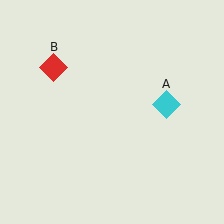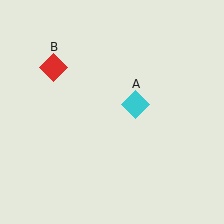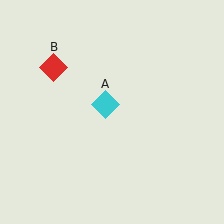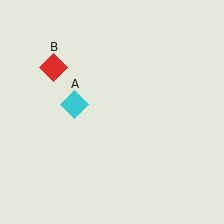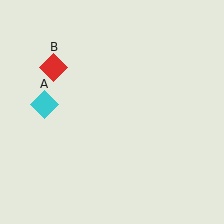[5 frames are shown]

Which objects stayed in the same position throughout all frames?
Red diamond (object B) remained stationary.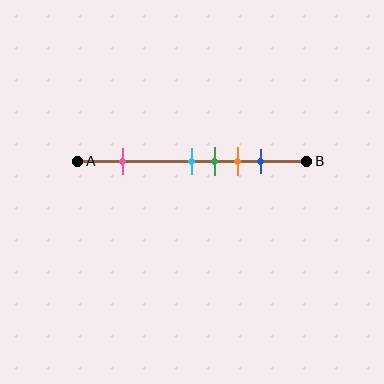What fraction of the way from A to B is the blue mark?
The blue mark is approximately 80% (0.8) of the way from A to B.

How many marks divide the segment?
There are 5 marks dividing the segment.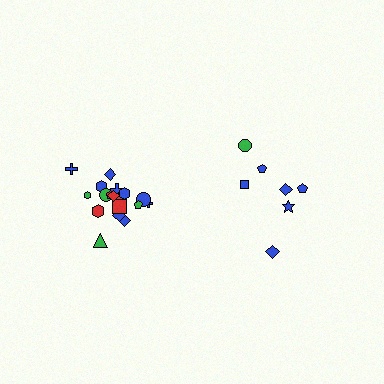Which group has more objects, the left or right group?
The left group.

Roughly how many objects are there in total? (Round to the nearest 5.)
Roughly 25 objects in total.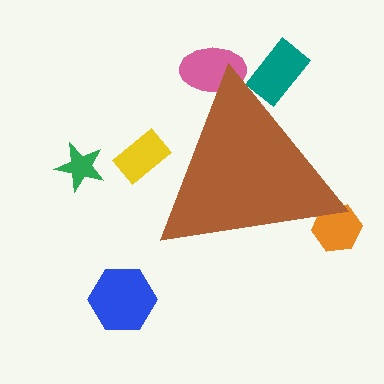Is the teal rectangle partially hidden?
Yes, the teal rectangle is partially hidden behind the brown triangle.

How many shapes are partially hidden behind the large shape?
4 shapes are partially hidden.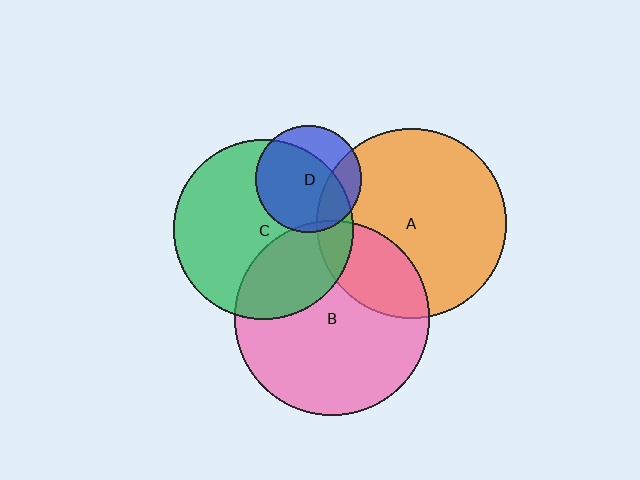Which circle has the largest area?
Circle B (pink).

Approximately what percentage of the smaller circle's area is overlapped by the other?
Approximately 5%.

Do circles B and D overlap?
Yes.